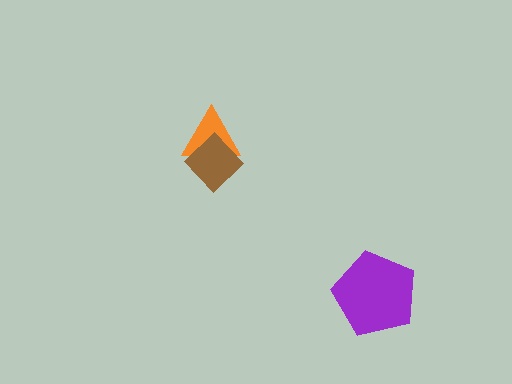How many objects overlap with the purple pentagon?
0 objects overlap with the purple pentagon.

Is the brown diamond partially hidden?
No, no other shape covers it.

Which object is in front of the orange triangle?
The brown diamond is in front of the orange triangle.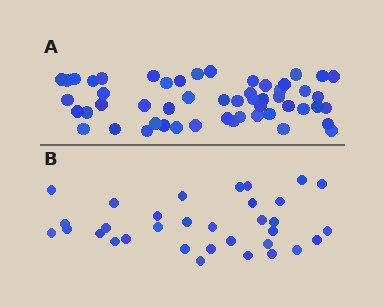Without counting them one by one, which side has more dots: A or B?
Region A (the top region) has more dots.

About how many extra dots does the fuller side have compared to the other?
Region A has approximately 20 more dots than region B.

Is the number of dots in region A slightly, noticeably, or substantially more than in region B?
Region A has substantially more. The ratio is roughly 1.6 to 1.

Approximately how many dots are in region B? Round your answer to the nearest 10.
About 30 dots. (The exact count is 33, which rounds to 30.)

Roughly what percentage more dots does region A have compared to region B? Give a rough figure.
About 60% more.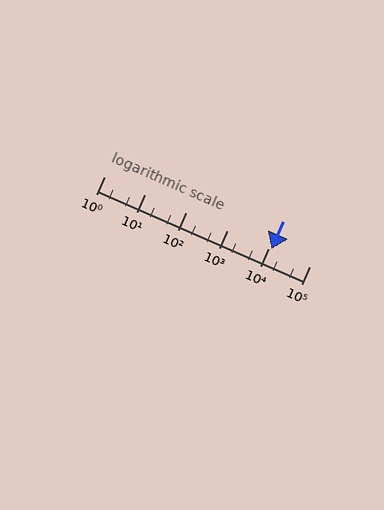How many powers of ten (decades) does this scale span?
The scale spans 5 decades, from 1 to 100000.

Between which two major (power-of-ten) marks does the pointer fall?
The pointer is between 10000 and 100000.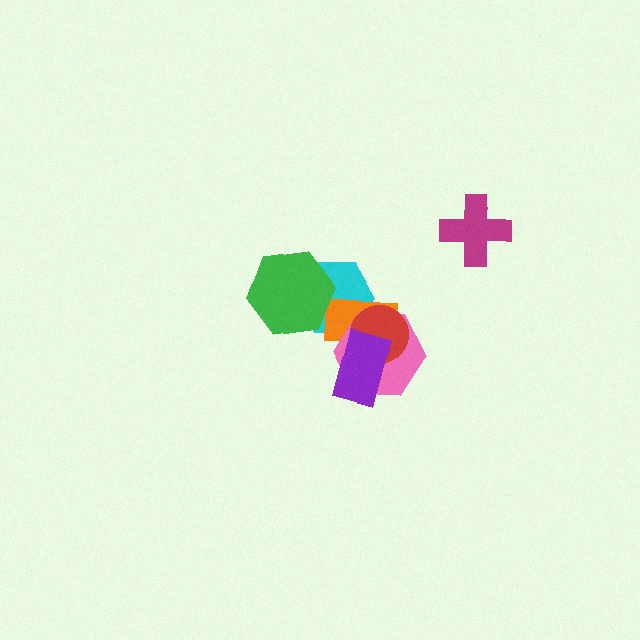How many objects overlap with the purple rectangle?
3 objects overlap with the purple rectangle.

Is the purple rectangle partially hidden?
No, no other shape covers it.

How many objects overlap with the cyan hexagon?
4 objects overlap with the cyan hexagon.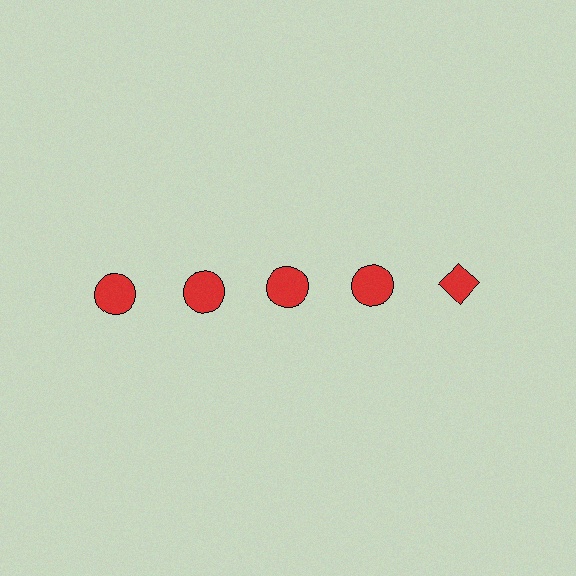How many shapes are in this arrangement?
There are 5 shapes arranged in a grid pattern.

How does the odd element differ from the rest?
It has a different shape: diamond instead of circle.